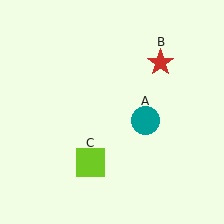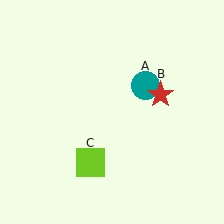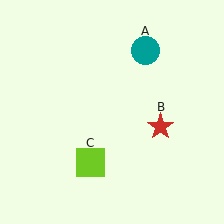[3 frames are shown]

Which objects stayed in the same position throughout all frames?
Lime square (object C) remained stationary.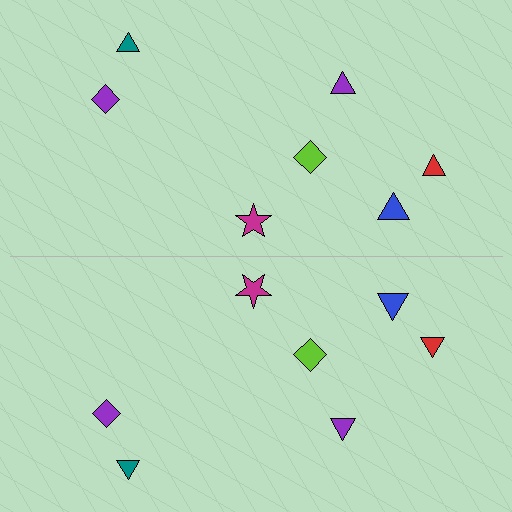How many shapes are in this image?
There are 14 shapes in this image.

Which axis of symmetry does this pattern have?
The pattern has a horizontal axis of symmetry running through the center of the image.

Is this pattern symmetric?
Yes, this pattern has bilateral (reflection) symmetry.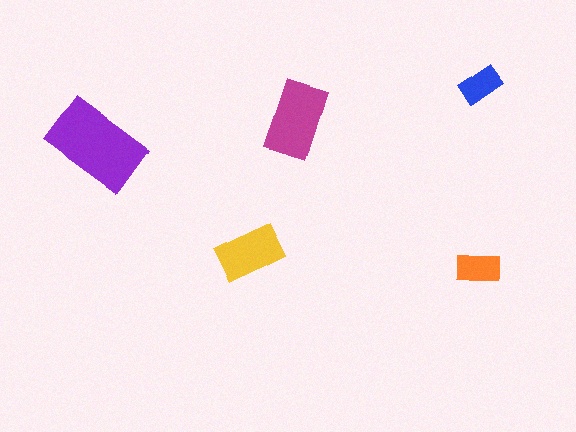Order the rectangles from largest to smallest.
the purple one, the magenta one, the yellow one, the orange one, the blue one.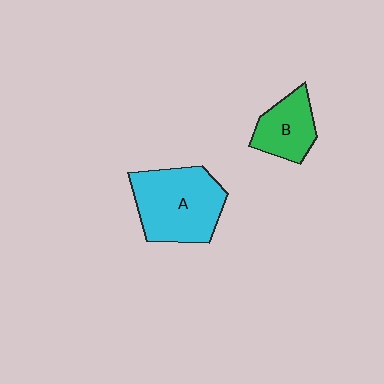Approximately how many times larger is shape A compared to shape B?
Approximately 1.8 times.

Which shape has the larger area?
Shape A (cyan).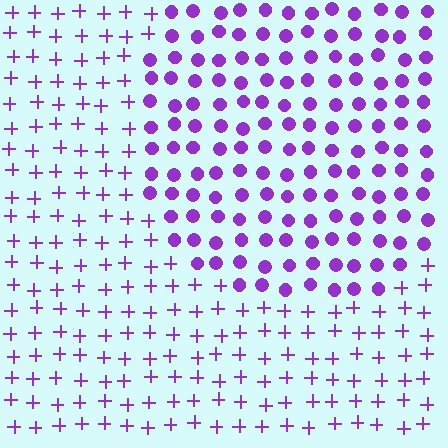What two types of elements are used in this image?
The image uses circles inside the circle region and plus signs outside it.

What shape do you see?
I see a circle.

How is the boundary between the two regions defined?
The boundary is defined by a change in element shape: circles inside vs. plus signs outside. All elements share the same color and spacing.